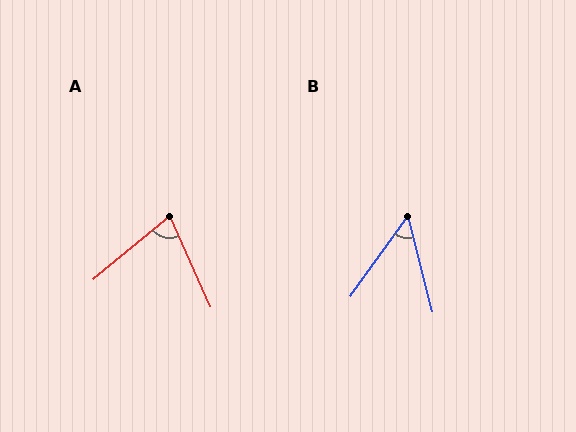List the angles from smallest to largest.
B (50°), A (74°).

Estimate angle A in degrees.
Approximately 74 degrees.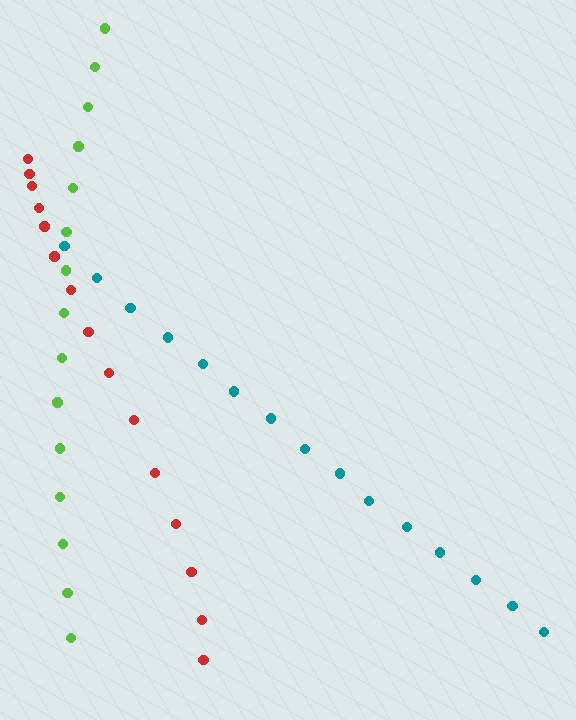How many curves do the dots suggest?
There are 3 distinct paths.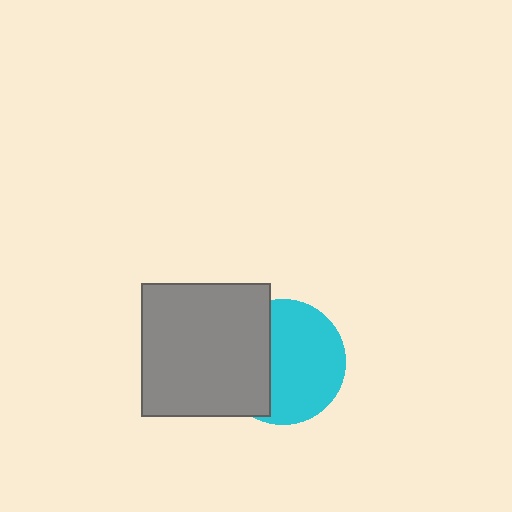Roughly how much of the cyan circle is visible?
About half of it is visible (roughly 62%).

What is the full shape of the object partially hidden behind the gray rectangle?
The partially hidden object is a cyan circle.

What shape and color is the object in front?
The object in front is a gray rectangle.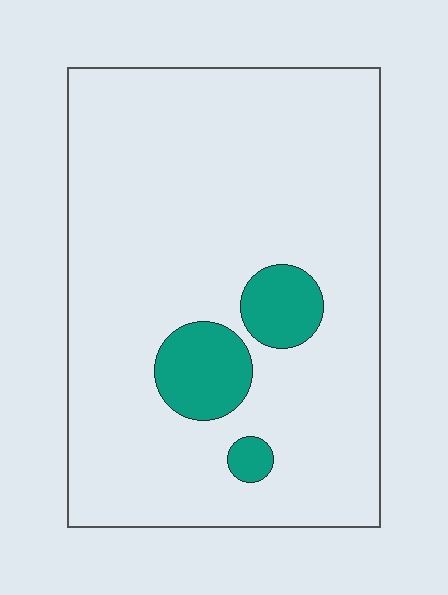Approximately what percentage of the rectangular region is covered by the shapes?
Approximately 10%.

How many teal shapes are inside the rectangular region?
3.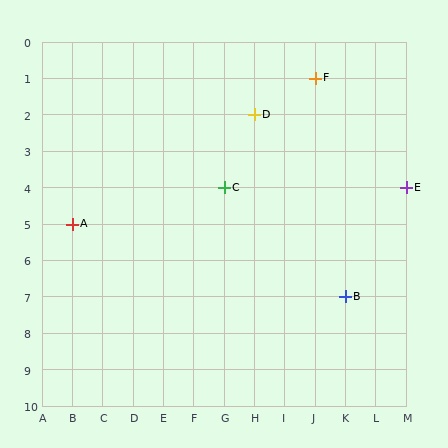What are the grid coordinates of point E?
Point E is at grid coordinates (M, 4).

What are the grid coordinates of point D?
Point D is at grid coordinates (H, 2).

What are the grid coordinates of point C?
Point C is at grid coordinates (G, 4).